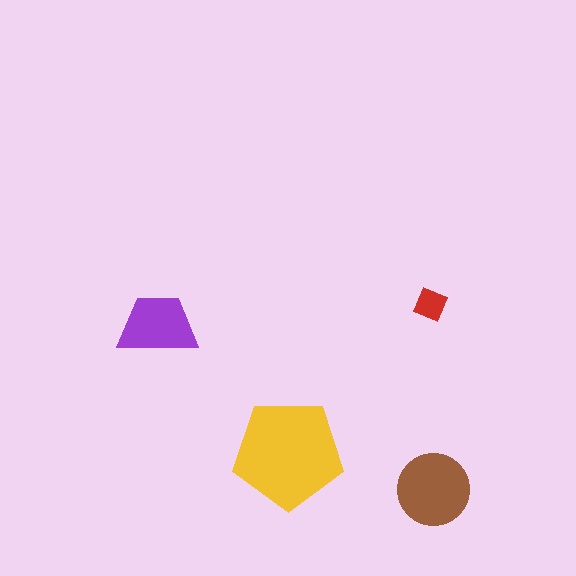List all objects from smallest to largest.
The red diamond, the purple trapezoid, the brown circle, the yellow pentagon.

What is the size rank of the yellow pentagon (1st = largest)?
1st.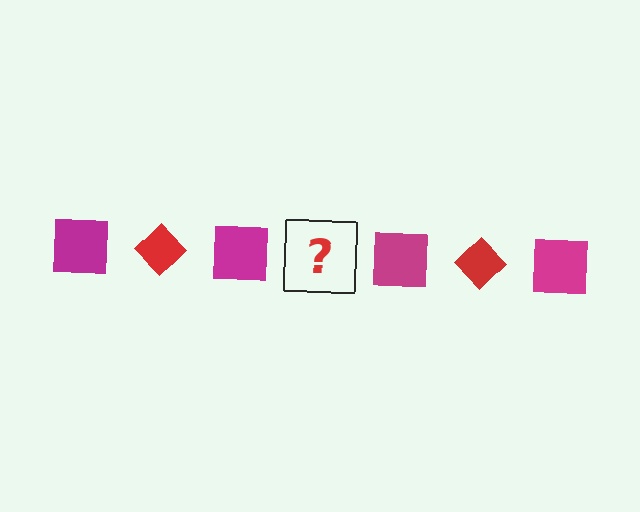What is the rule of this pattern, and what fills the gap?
The rule is that the pattern alternates between magenta square and red diamond. The gap should be filled with a red diamond.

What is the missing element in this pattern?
The missing element is a red diamond.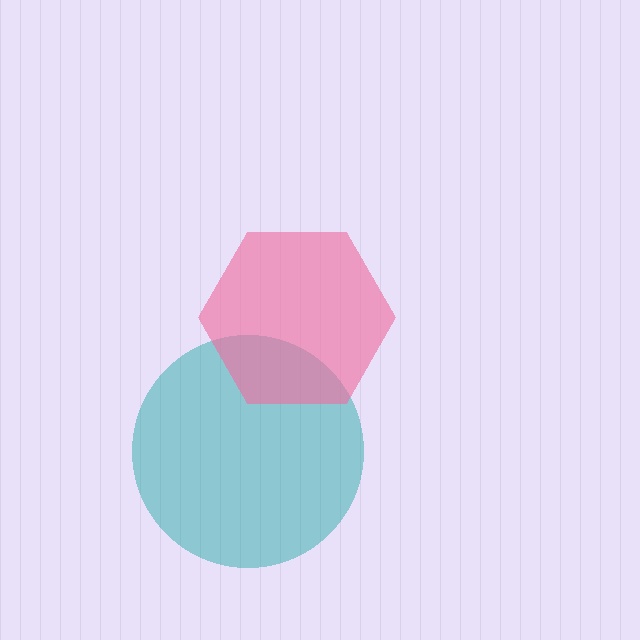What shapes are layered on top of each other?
The layered shapes are: a teal circle, a pink hexagon.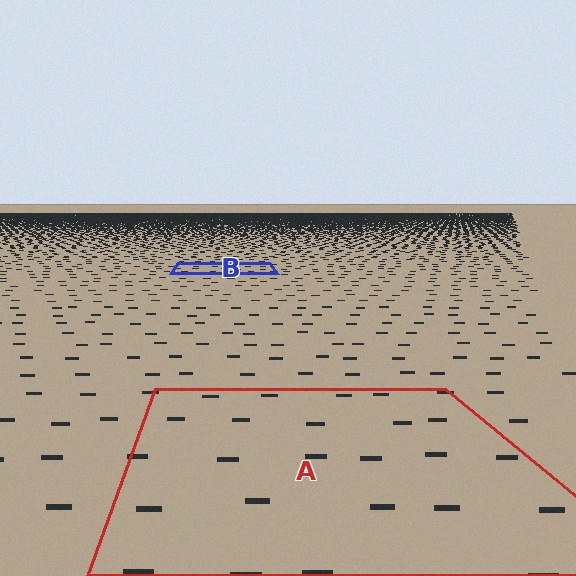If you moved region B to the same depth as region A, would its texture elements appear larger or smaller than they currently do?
They would appear larger. At a closer depth, the same texture elements are projected at a bigger on-screen size.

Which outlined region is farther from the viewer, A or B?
Region B is farther from the viewer — the texture elements inside it appear smaller and more densely packed.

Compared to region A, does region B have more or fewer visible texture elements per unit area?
Region B has more texture elements per unit area — they are packed more densely because it is farther away.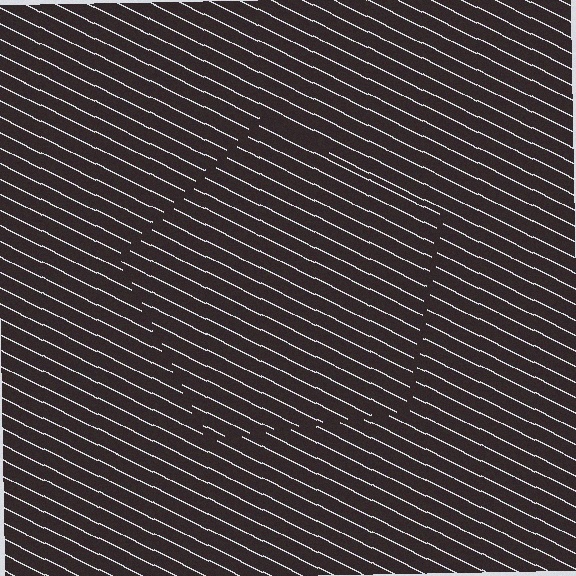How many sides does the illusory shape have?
5 sides — the line-ends trace a pentagon.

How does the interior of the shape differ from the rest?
The interior of the shape contains the same grating, shifted by half a period — the contour is defined by the phase discontinuity where line-ends from the inner and outer gratings abut.